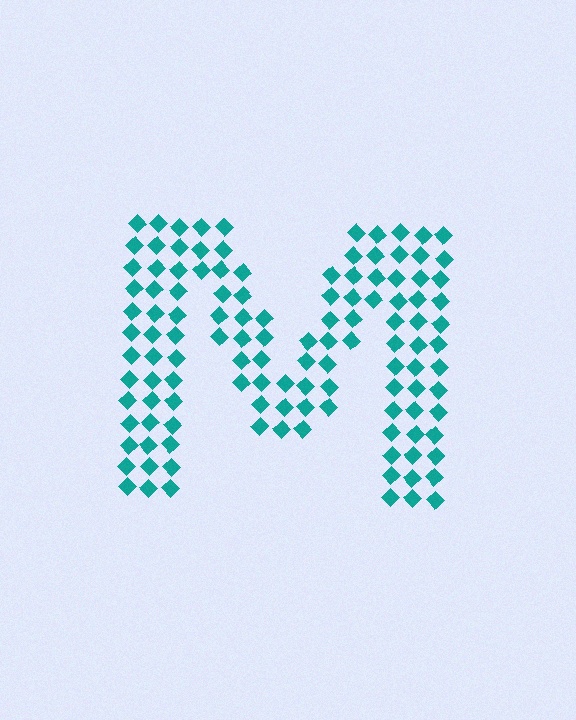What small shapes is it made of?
It is made of small diamonds.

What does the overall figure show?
The overall figure shows the letter M.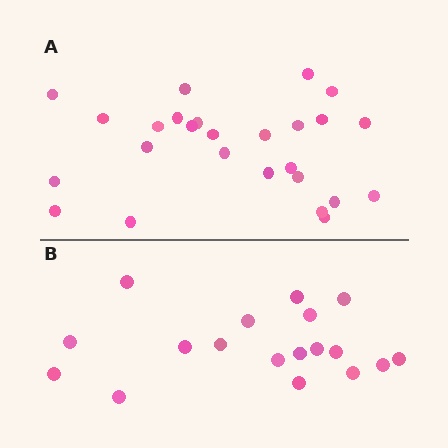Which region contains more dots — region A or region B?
Region A (the top region) has more dots.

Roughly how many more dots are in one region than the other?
Region A has roughly 8 or so more dots than region B.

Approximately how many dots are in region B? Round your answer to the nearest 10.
About 20 dots. (The exact count is 18, which rounds to 20.)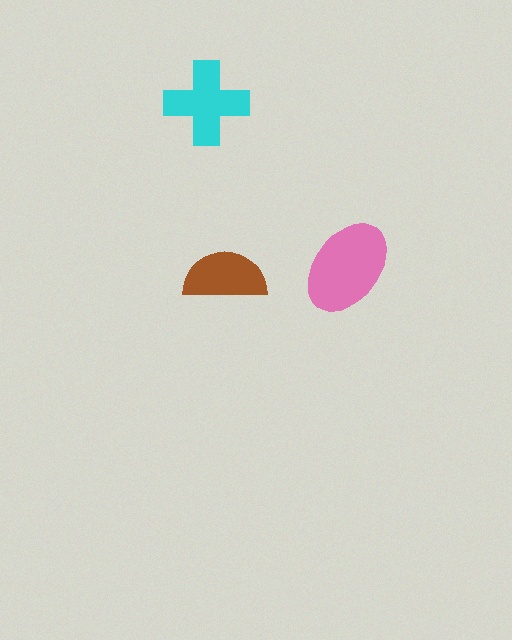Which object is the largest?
The pink ellipse.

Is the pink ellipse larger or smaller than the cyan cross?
Larger.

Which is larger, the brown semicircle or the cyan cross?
The cyan cross.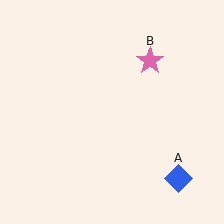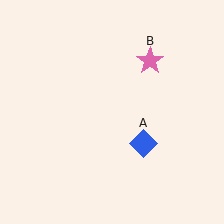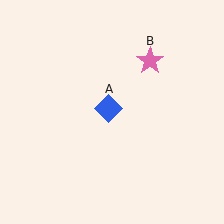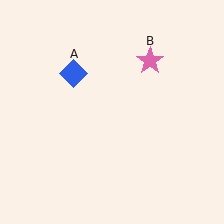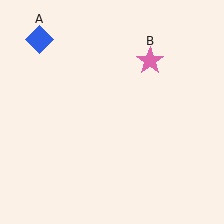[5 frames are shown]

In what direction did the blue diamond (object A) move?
The blue diamond (object A) moved up and to the left.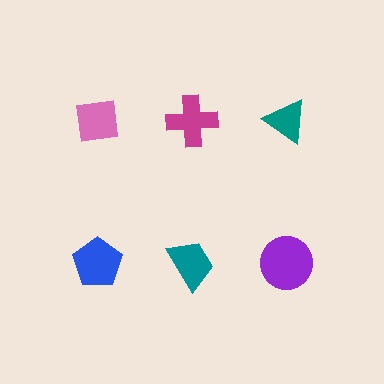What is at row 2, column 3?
A purple circle.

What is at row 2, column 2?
A teal trapezoid.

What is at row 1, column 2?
A magenta cross.